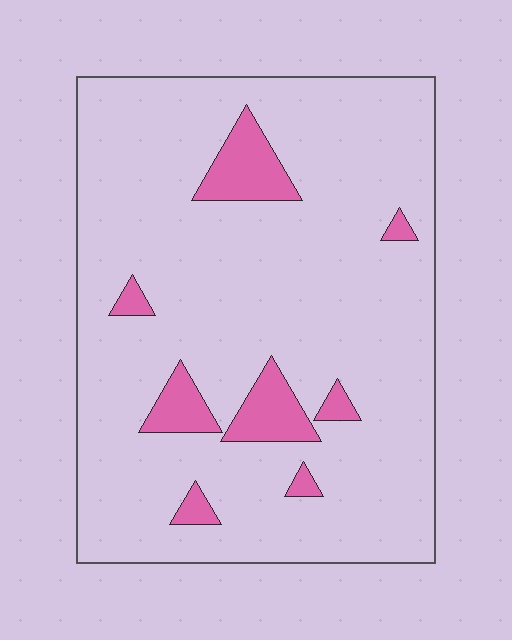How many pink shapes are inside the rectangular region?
8.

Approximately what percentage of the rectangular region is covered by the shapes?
Approximately 10%.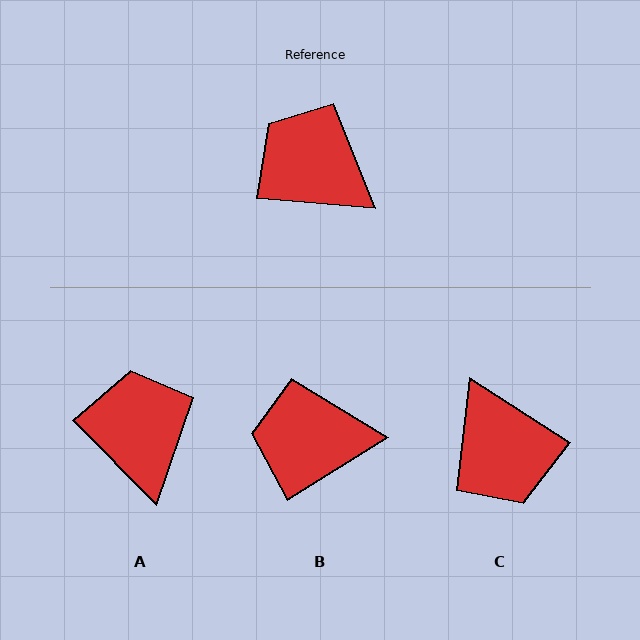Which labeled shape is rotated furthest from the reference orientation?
C, about 152 degrees away.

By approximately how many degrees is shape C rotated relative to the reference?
Approximately 152 degrees counter-clockwise.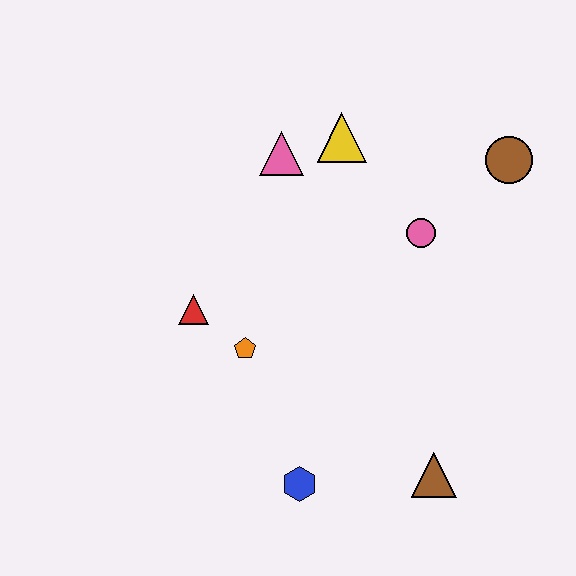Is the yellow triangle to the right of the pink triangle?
Yes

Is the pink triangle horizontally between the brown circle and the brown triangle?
No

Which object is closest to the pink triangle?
The yellow triangle is closest to the pink triangle.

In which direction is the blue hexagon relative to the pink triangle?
The blue hexagon is below the pink triangle.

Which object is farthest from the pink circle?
The blue hexagon is farthest from the pink circle.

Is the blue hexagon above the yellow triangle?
No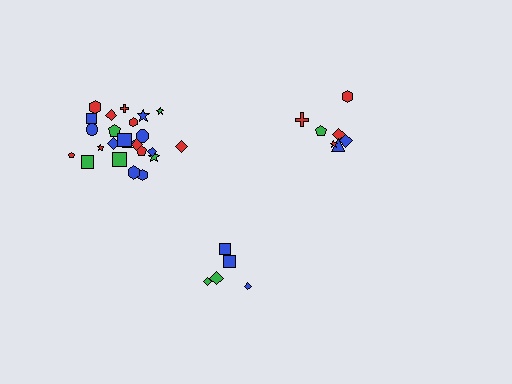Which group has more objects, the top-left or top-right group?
The top-left group.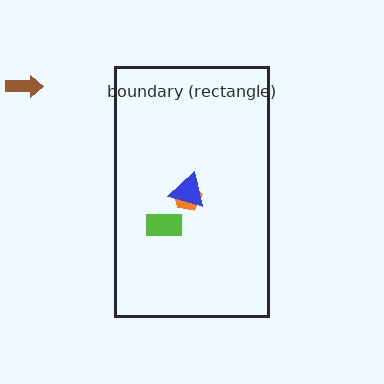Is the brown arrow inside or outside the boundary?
Outside.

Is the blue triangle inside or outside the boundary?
Inside.